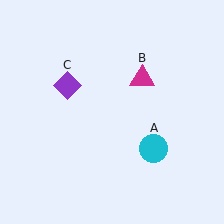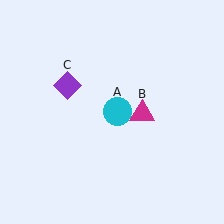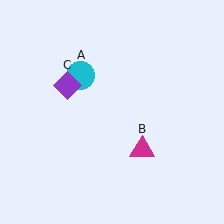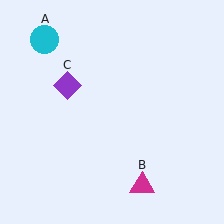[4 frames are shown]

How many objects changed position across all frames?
2 objects changed position: cyan circle (object A), magenta triangle (object B).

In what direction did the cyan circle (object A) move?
The cyan circle (object A) moved up and to the left.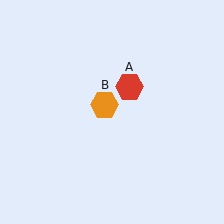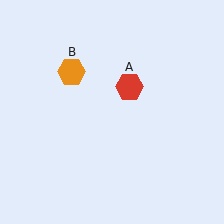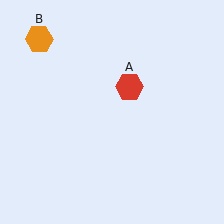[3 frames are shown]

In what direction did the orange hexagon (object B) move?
The orange hexagon (object B) moved up and to the left.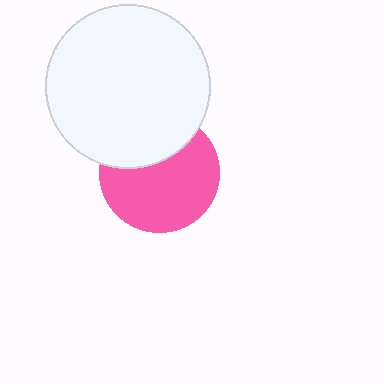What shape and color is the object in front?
The object in front is a white circle.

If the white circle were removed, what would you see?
You would see the complete pink circle.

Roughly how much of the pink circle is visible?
Most of it is visible (roughly 67%).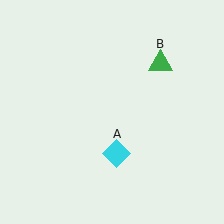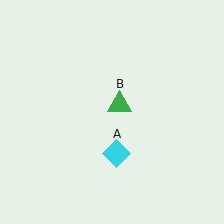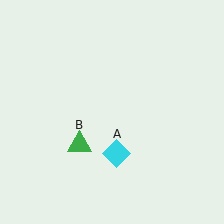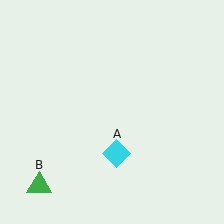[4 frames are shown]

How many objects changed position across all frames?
1 object changed position: green triangle (object B).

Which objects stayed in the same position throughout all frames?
Cyan diamond (object A) remained stationary.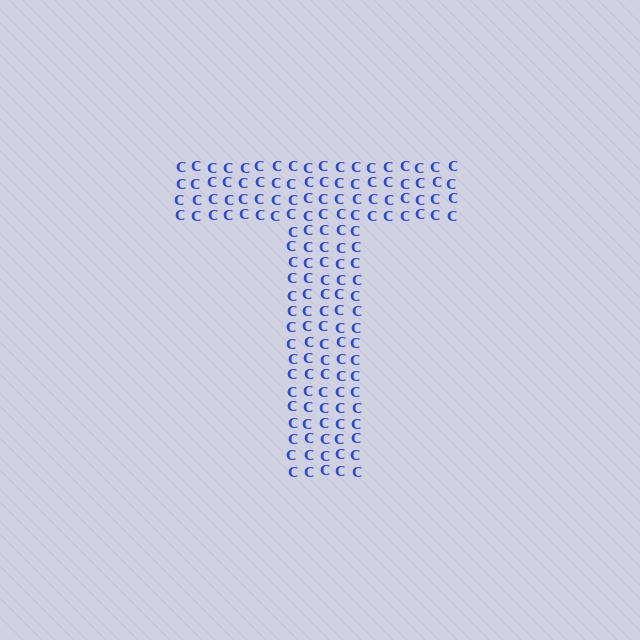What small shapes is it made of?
It is made of small letter C's.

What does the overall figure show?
The overall figure shows the letter T.